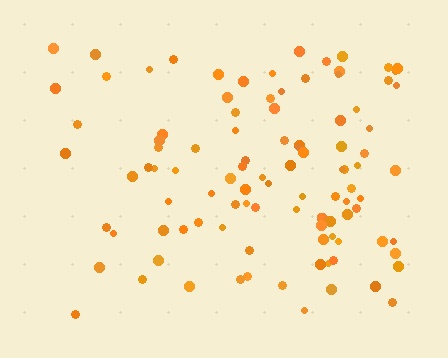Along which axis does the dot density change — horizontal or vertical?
Horizontal.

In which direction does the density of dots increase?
From left to right, with the right side densest.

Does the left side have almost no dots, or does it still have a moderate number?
Still a moderate number, just noticeably fewer than the right.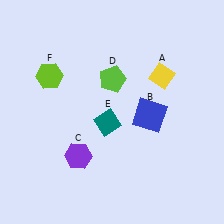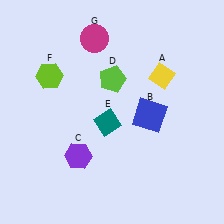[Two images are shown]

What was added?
A magenta circle (G) was added in Image 2.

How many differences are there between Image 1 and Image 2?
There is 1 difference between the two images.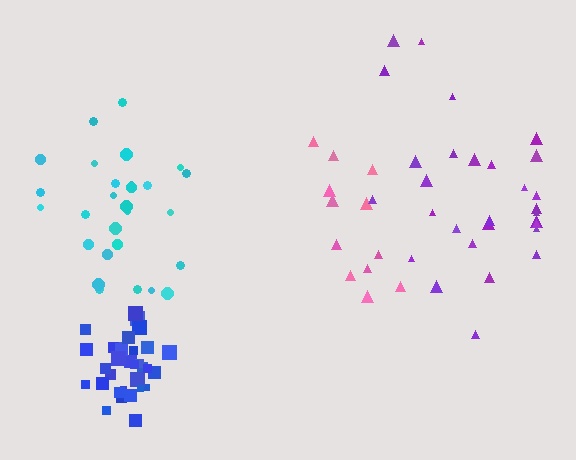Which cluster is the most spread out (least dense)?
Purple.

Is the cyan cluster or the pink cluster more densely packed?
Cyan.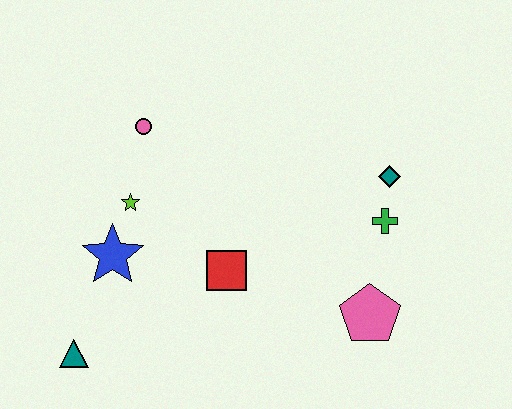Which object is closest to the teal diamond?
The green cross is closest to the teal diamond.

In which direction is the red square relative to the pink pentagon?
The red square is to the left of the pink pentagon.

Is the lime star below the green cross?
No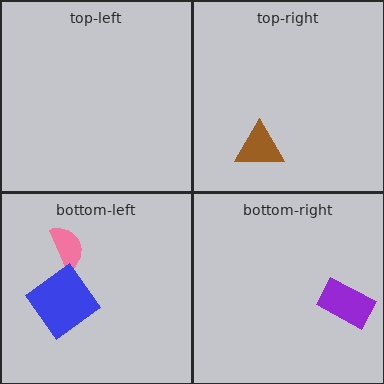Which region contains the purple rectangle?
The bottom-right region.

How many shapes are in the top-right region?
1.